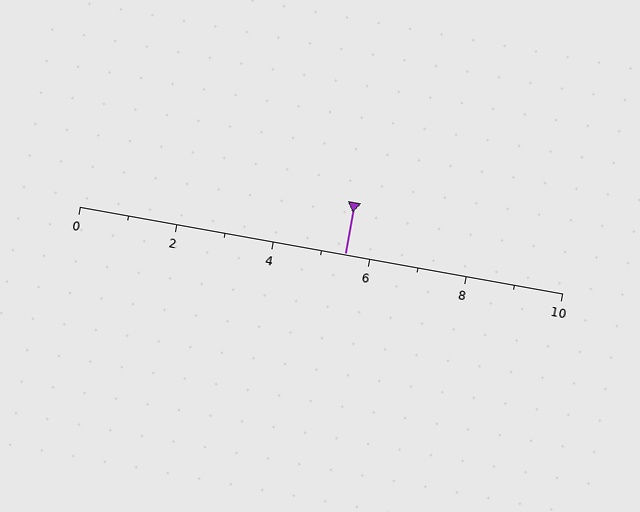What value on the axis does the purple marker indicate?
The marker indicates approximately 5.5.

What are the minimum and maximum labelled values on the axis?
The axis runs from 0 to 10.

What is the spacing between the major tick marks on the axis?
The major ticks are spaced 2 apart.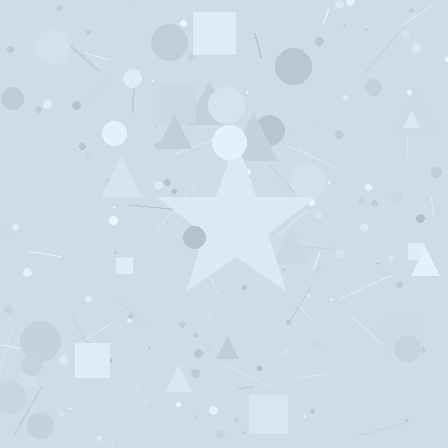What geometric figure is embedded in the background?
A star is embedded in the background.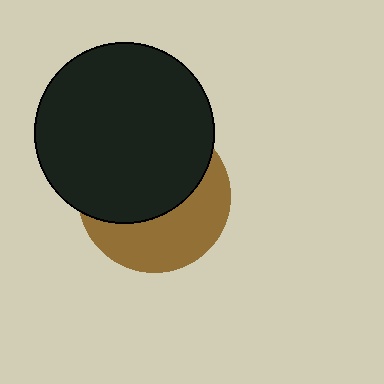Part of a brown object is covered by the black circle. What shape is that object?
It is a circle.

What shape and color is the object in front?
The object in front is a black circle.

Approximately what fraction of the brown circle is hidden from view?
Roughly 57% of the brown circle is hidden behind the black circle.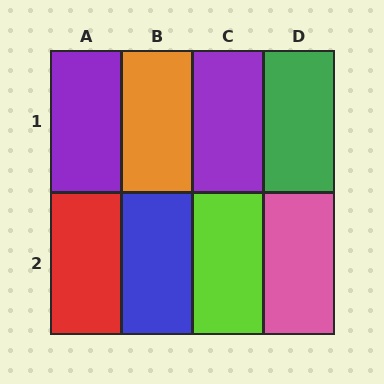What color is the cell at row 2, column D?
Pink.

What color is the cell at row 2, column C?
Lime.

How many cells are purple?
2 cells are purple.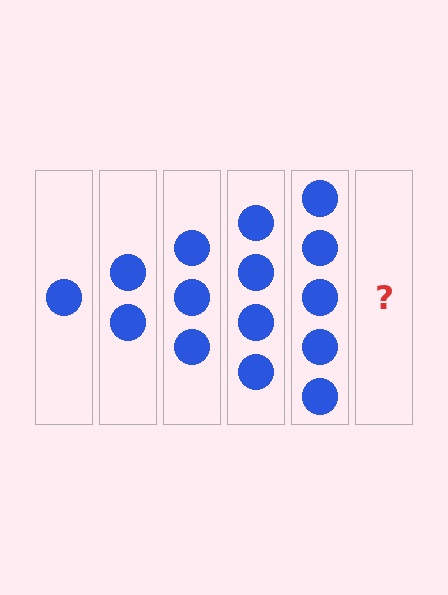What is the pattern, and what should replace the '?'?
The pattern is that each step adds one more circle. The '?' should be 6 circles.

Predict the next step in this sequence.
The next step is 6 circles.